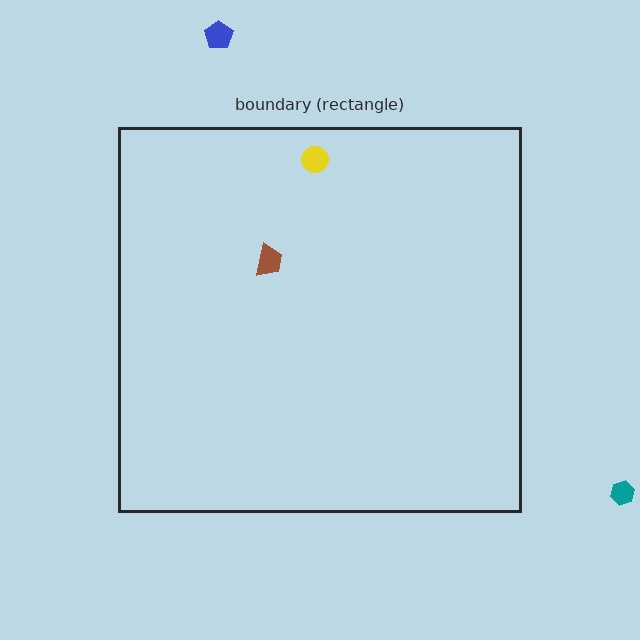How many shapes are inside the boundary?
2 inside, 2 outside.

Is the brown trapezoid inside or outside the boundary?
Inside.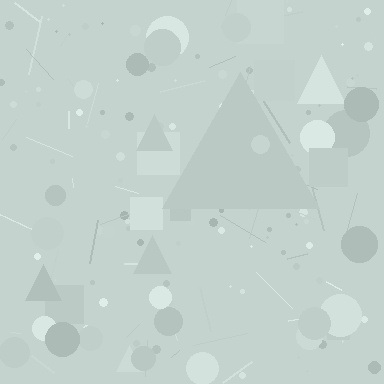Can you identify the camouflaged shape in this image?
The camouflaged shape is a triangle.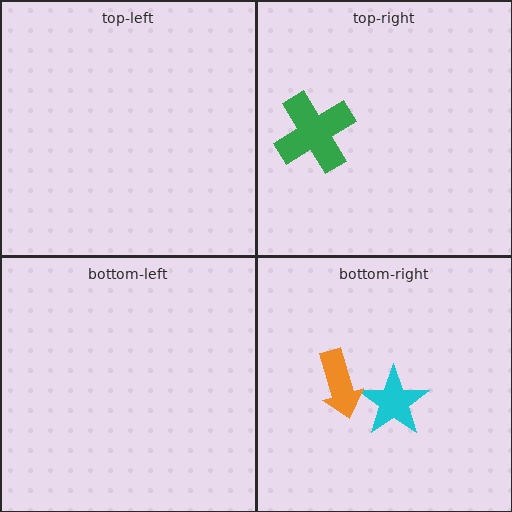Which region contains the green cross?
The top-right region.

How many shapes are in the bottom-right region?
2.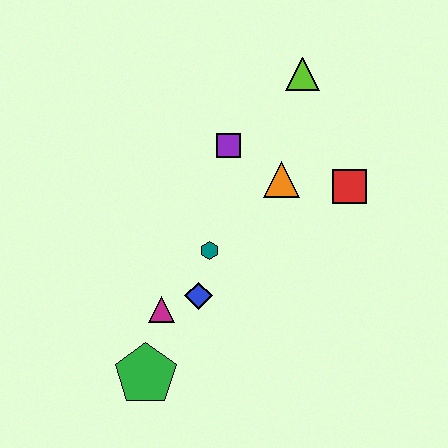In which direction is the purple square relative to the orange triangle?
The purple square is to the left of the orange triangle.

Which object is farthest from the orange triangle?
The green pentagon is farthest from the orange triangle.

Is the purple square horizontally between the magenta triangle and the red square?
Yes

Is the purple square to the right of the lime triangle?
No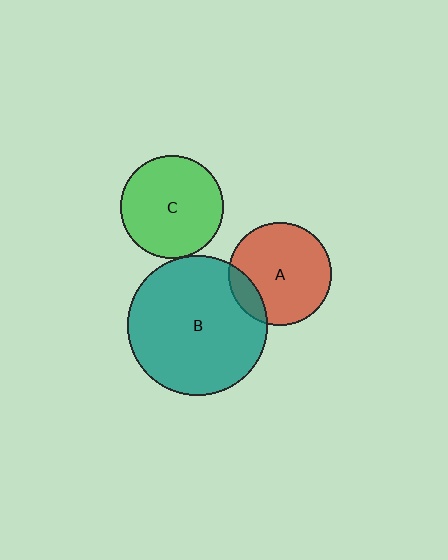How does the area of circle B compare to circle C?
Approximately 1.9 times.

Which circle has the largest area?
Circle B (teal).